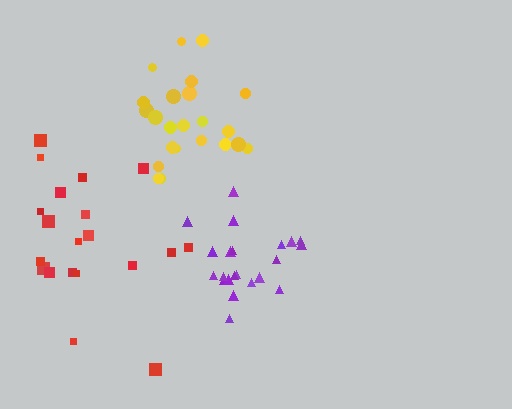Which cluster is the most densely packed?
Yellow.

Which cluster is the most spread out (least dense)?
Red.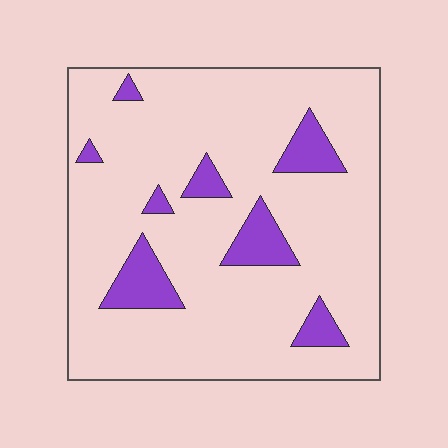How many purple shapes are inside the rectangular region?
8.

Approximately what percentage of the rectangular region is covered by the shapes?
Approximately 15%.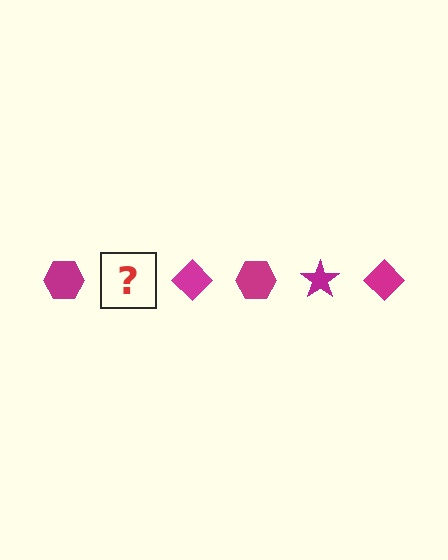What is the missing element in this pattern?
The missing element is a magenta star.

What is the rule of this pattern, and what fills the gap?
The rule is that the pattern cycles through hexagon, star, diamond shapes in magenta. The gap should be filled with a magenta star.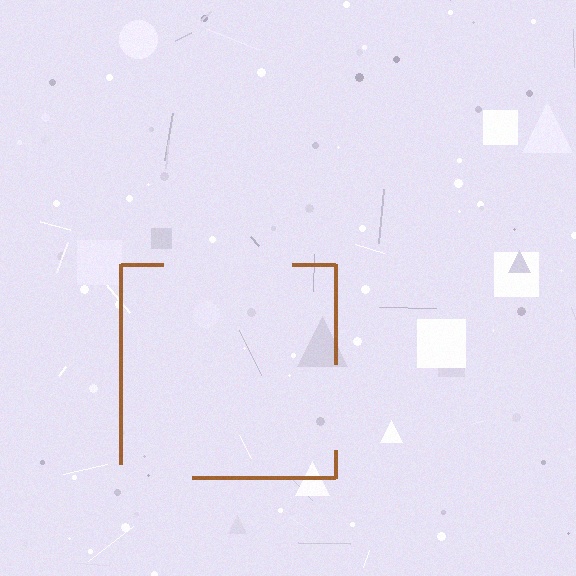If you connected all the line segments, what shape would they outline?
They would outline a square.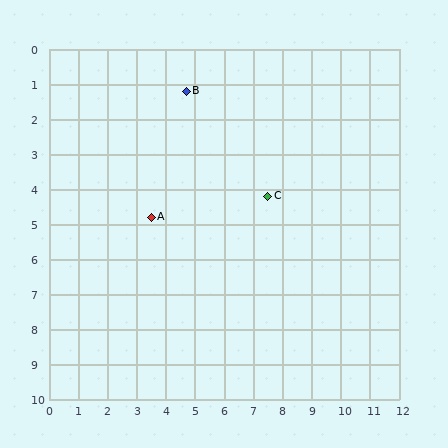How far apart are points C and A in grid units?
Points C and A are about 4.0 grid units apart.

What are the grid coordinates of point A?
Point A is at approximately (3.5, 4.8).